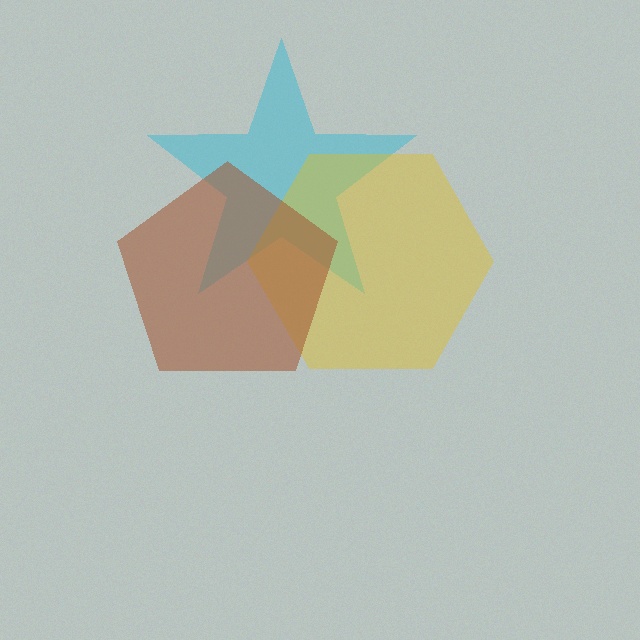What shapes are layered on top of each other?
The layered shapes are: a cyan star, a yellow hexagon, a brown pentagon.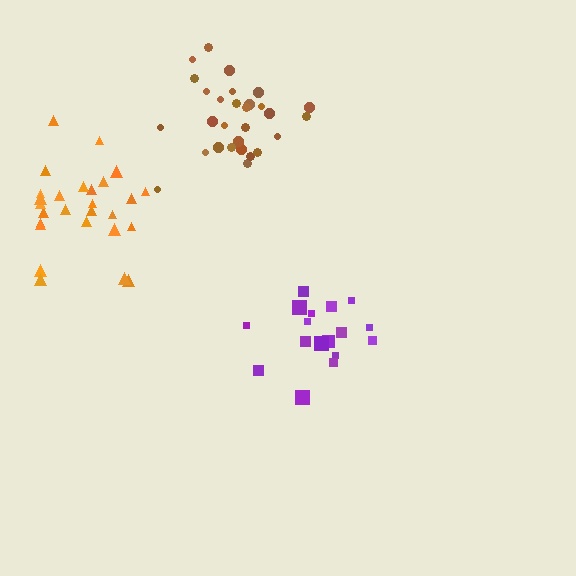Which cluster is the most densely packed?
Brown.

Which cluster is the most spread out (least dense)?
Purple.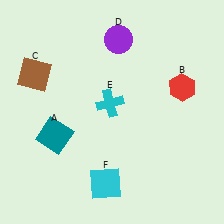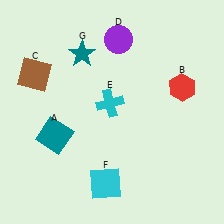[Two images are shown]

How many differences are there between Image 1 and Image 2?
There is 1 difference between the two images.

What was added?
A teal star (G) was added in Image 2.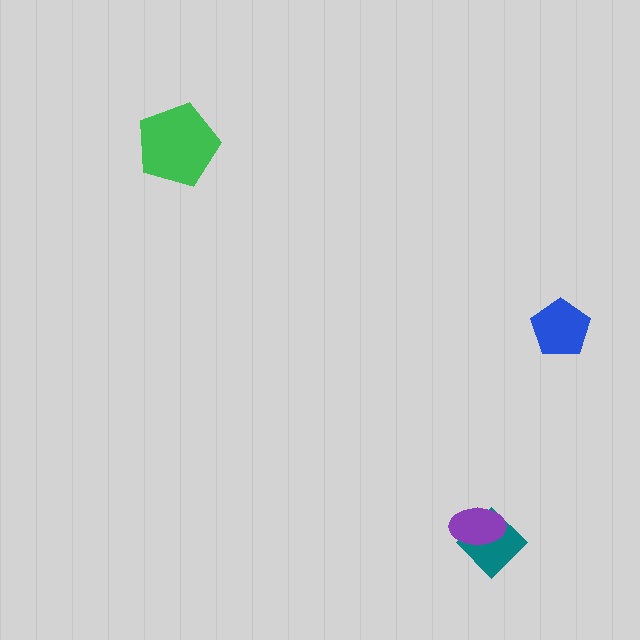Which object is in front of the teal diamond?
The purple ellipse is in front of the teal diamond.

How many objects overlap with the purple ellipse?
1 object overlaps with the purple ellipse.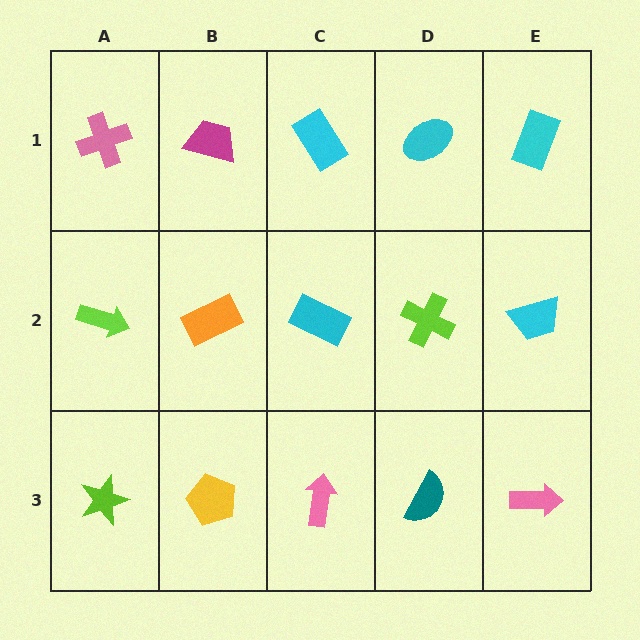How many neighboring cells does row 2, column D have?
4.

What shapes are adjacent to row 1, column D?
A lime cross (row 2, column D), a cyan rectangle (row 1, column C), a cyan rectangle (row 1, column E).